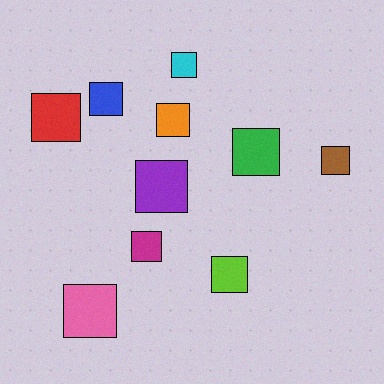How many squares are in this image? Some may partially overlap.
There are 10 squares.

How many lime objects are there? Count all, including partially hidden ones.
There is 1 lime object.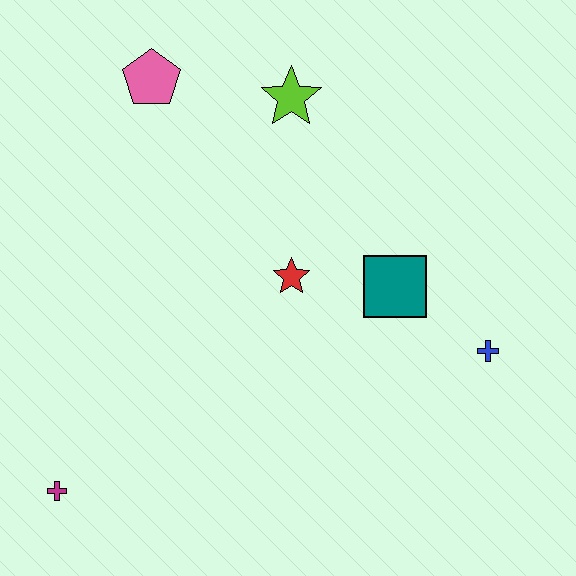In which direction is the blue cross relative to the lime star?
The blue cross is below the lime star.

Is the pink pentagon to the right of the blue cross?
No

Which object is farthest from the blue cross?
The magenta cross is farthest from the blue cross.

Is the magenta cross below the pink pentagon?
Yes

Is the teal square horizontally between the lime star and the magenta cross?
No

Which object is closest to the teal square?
The red star is closest to the teal square.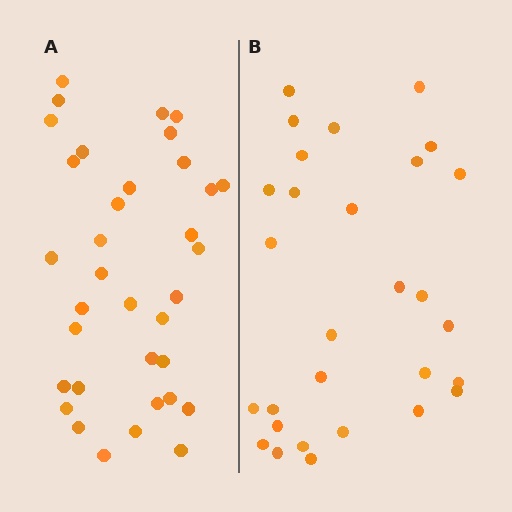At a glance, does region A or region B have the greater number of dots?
Region A (the left region) has more dots.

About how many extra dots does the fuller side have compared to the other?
Region A has about 6 more dots than region B.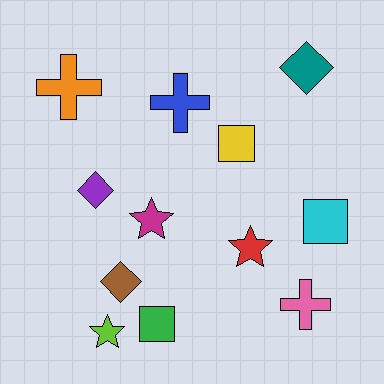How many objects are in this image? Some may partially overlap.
There are 12 objects.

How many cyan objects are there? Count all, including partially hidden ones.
There is 1 cyan object.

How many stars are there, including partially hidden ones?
There are 3 stars.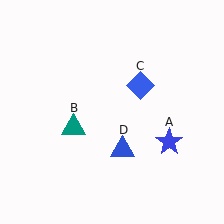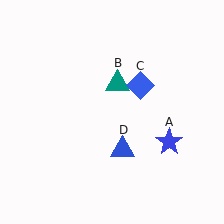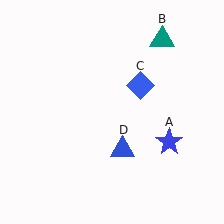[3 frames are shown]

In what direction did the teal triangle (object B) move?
The teal triangle (object B) moved up and to the right.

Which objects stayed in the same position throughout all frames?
Blue star (object A) and blue diamond (object C) and blue triangle (object D) remained stationary.